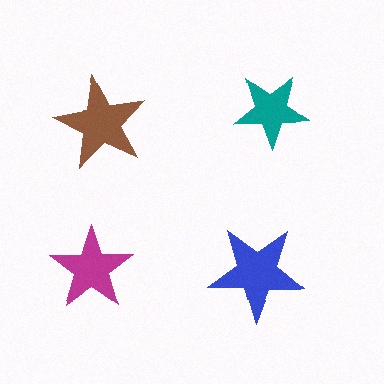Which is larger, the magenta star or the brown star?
The brown one.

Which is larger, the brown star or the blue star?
The blue one.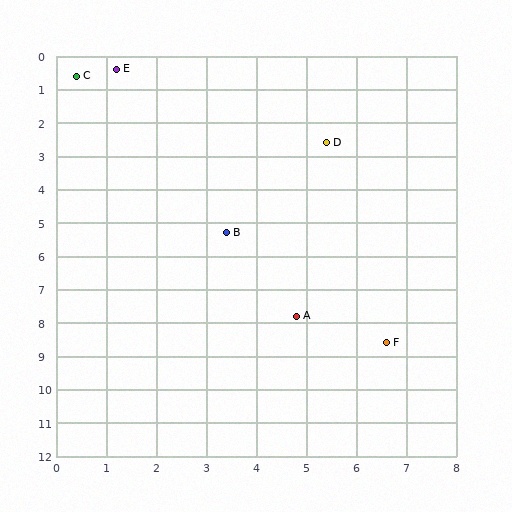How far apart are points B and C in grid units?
Points B and C are about 5.6 grid units apart.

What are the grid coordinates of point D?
Point D is at approximately (5.4, 2.6).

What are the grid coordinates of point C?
Point C is at approximately (0.4, 0.6).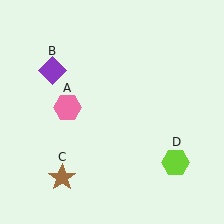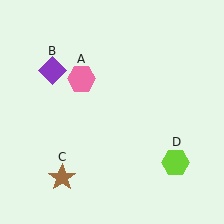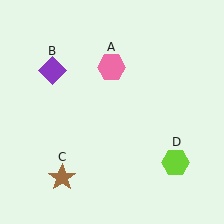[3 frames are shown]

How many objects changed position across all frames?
1 object changed position: pink hexagon (object A).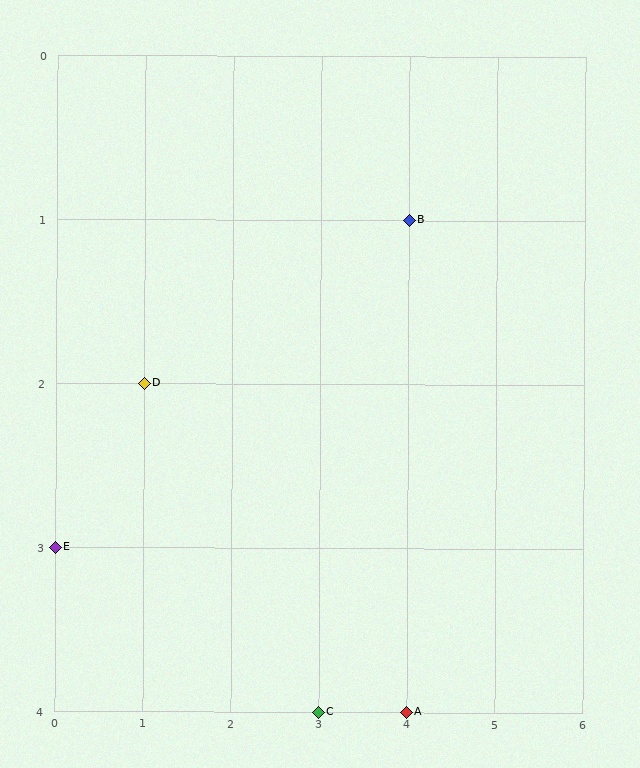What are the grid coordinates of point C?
Point C is at grid coordinates (3, 4).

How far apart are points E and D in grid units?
Points E and D are 1 column and 1 row apart (about 1.4 grid units diagonally).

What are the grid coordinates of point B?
Point B is at grid coordinates (4, 1).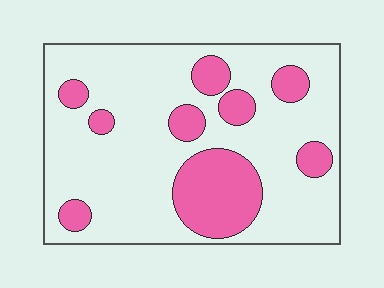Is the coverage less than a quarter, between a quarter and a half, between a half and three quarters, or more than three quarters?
Less than a quarter.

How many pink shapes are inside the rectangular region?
9.